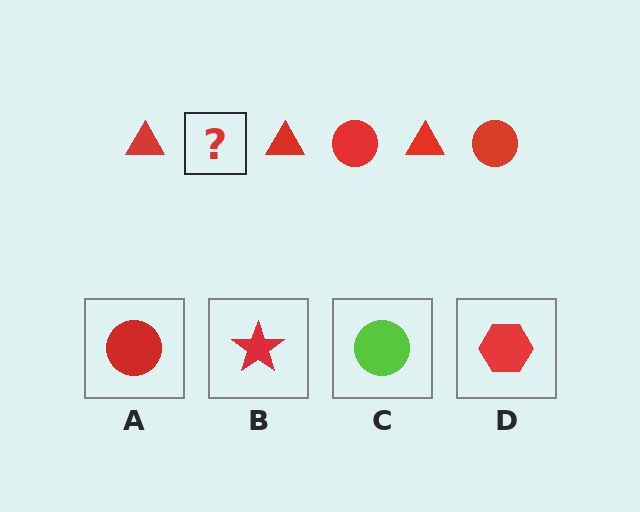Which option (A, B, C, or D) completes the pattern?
A.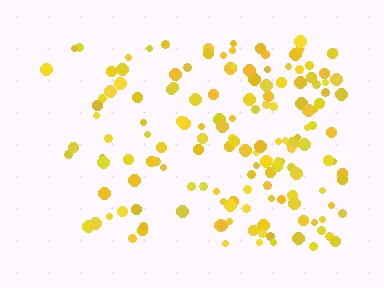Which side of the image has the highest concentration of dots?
The right.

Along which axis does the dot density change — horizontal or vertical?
Horizontal.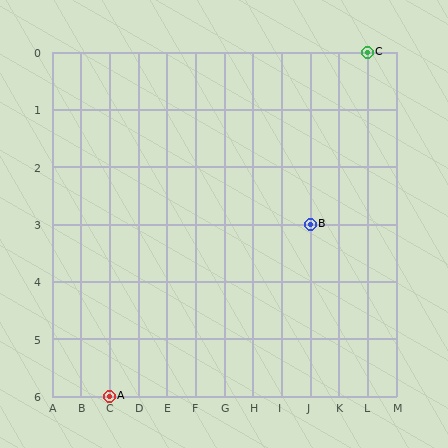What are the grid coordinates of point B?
Point B is at grid coordinates (J, 3).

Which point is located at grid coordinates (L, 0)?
Point C is at (L, 0).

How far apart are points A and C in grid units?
Points A and C are 9 columns and 6 rows apart (about 10.8 grid units diagonally).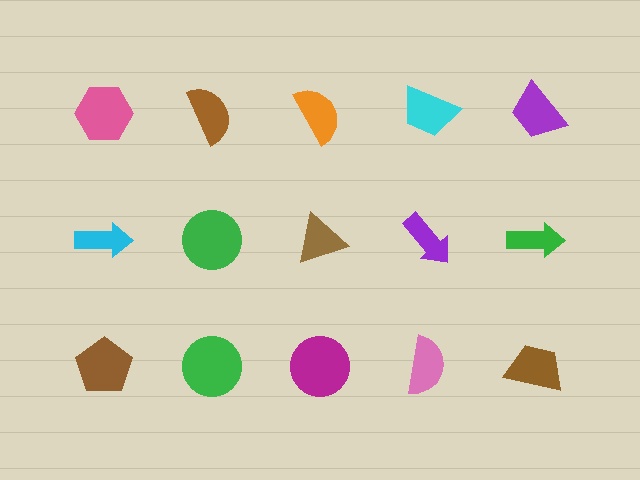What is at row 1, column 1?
A pink hexagon.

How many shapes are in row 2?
5 shapes.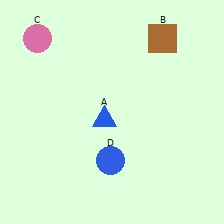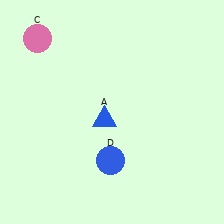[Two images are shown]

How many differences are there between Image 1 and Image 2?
There is 1 difference between the two images.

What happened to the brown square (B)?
The brown square (B) was removed in Image 2. It was in the top-right area of Image 1.